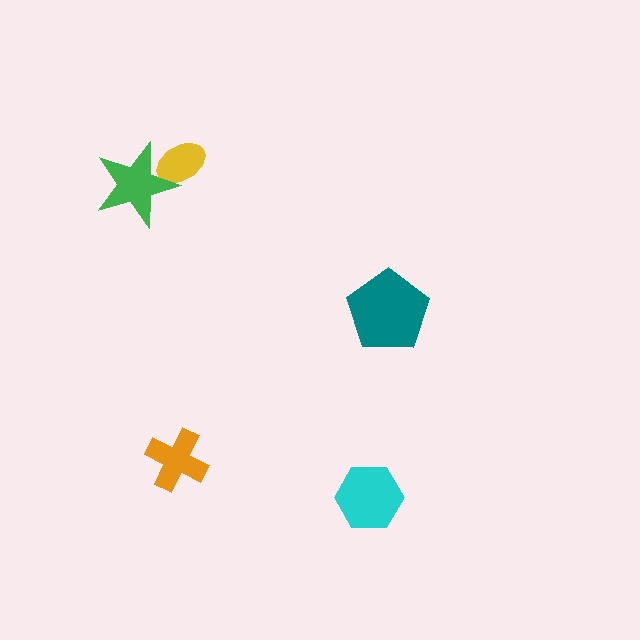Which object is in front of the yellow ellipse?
The green star is in front of the yellow ellipse.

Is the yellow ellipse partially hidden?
Yes, it is partially covered by another shape.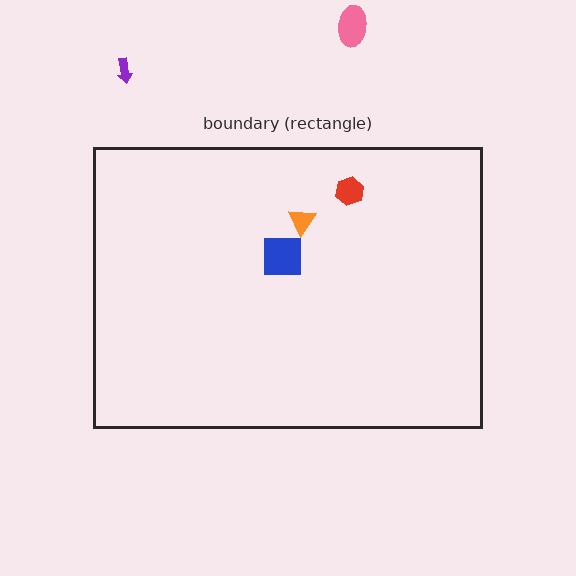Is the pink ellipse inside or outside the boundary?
Outside.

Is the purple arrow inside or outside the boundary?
Outside.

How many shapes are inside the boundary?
3 inside, 2 outside.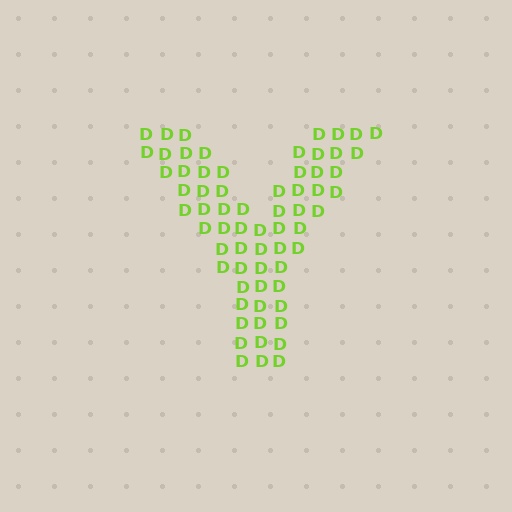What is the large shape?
The large shape is the letter Y.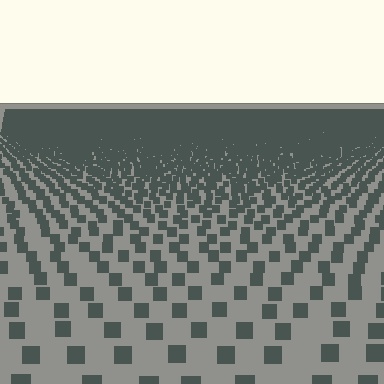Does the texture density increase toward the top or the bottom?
Density increases toward the top.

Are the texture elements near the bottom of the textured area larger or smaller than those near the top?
Larger. Near the bottom, elements are closer to the viewer and appear at a bigger on-screen size.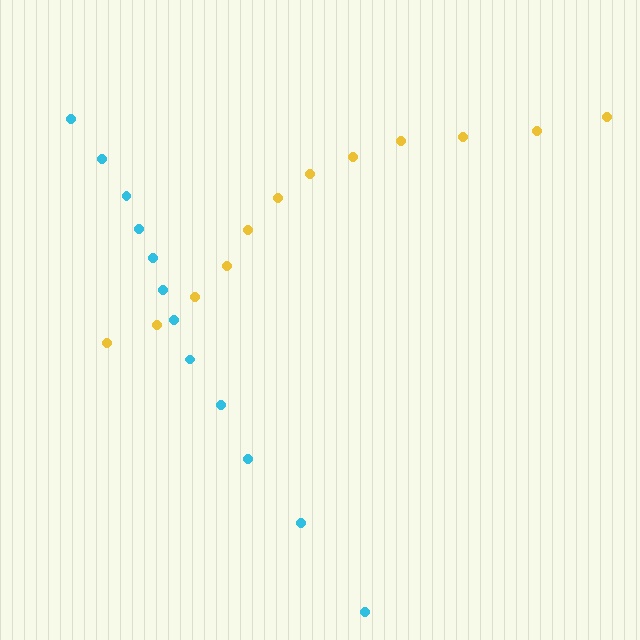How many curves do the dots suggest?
There are 2 distinct paths.